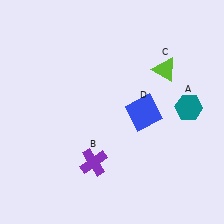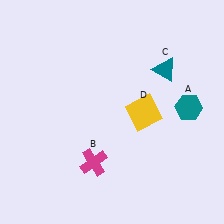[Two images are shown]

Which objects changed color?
B changed from purple to magenta. C changed from lime to teal. D changed from blue to yellow.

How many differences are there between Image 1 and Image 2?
There are 3 differences between the two images.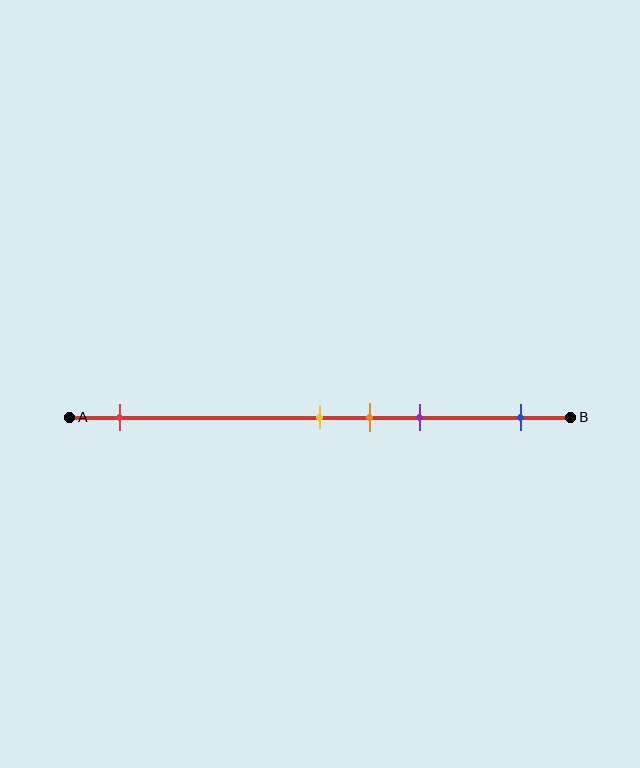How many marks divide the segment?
There are 5 marks dividing the segment.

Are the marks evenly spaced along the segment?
No, the marks are not evenly spaced.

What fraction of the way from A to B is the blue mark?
The blue mark is approximately 90% (0.9) of the way from A to B.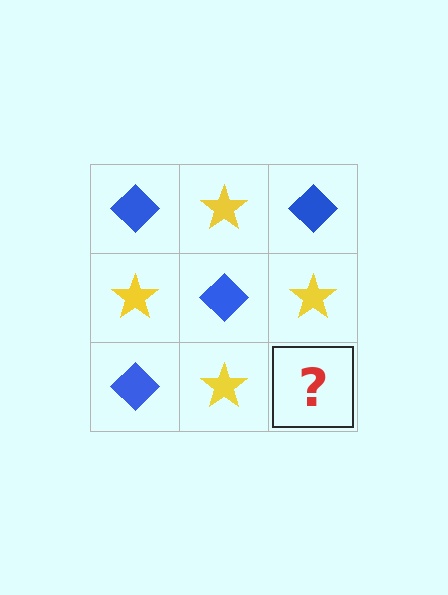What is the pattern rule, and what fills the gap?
The rule is that it alternates blue diamond and yellow star in a checkerboard pattern. The gap should be filled with a blue diamond.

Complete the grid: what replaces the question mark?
The question mark should be replaced with a blue diamond.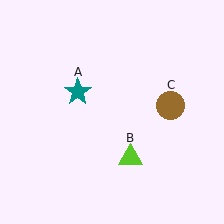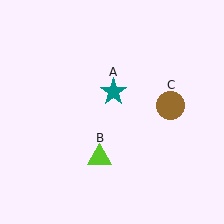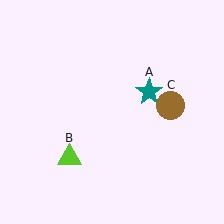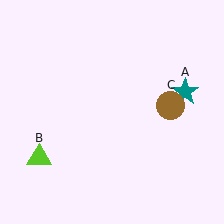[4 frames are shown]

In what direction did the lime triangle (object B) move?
The lime triangle (object B) moved left.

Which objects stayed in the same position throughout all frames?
Brown circle (object C) remained stationary.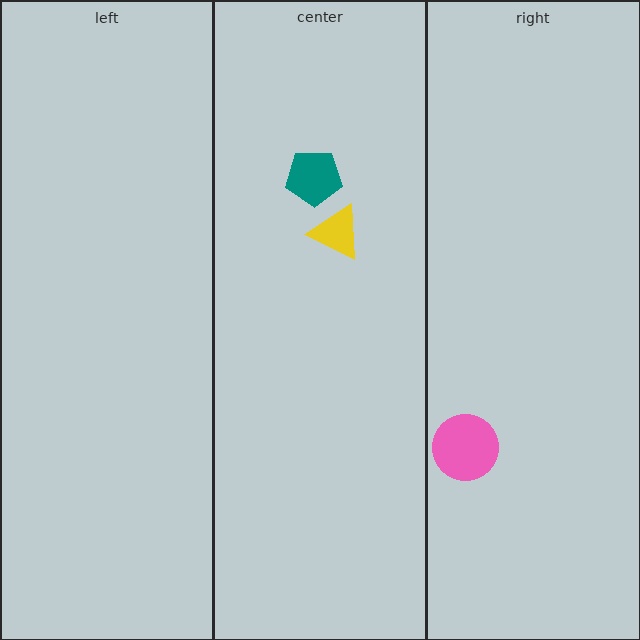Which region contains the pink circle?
The right region.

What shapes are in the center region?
The yellow triangle, the teal pentagon.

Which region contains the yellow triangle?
The center region.